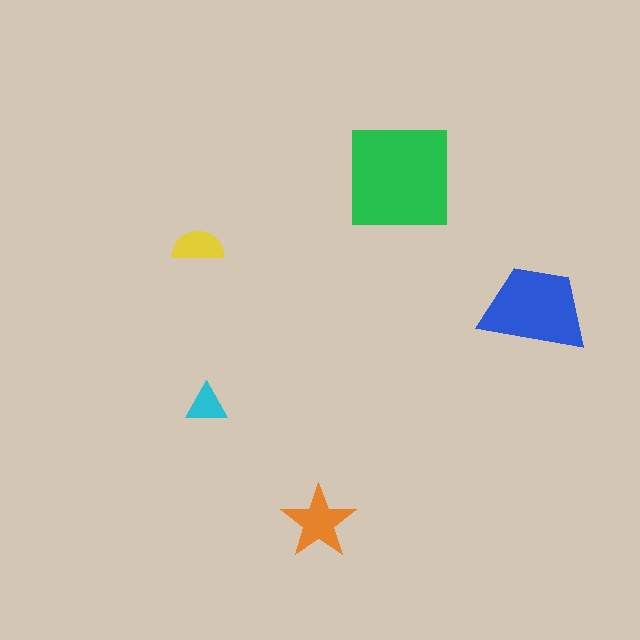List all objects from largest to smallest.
The green square, the blue trapezoid, the orange star, the yellow semicircle, the cyan triangle.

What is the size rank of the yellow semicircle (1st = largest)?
4th.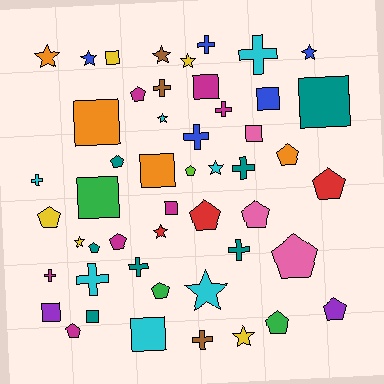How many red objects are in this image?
There are 3 red objects.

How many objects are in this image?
There are 50 objects.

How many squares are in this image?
There are 12 squares.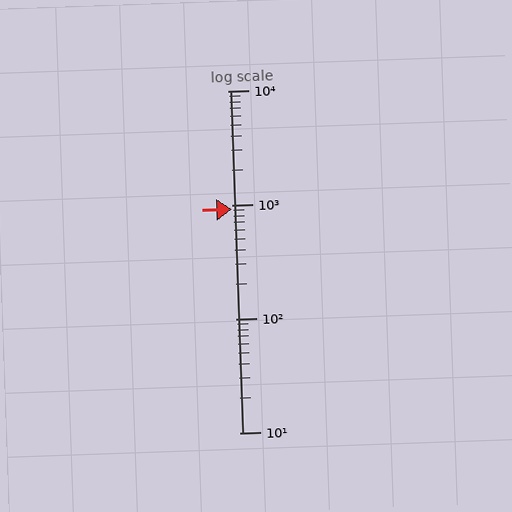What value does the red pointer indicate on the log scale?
The pointer indicates approximately 920.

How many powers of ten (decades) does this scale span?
The scale spans 3 decades, from 10 to 10000.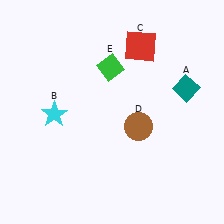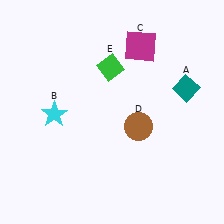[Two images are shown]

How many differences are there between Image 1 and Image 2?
There is 1 difference between the two images.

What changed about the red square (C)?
In Image 1, C is red. In Image 2, it changed to magenta.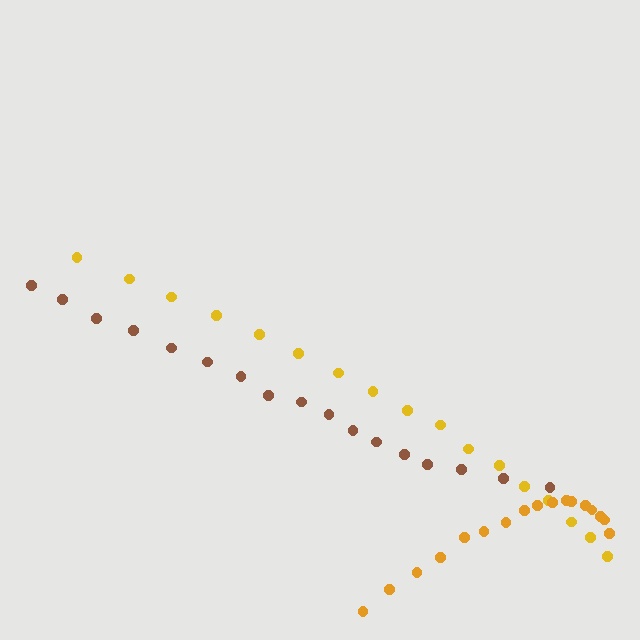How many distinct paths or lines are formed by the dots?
There are 3 distinct paths.